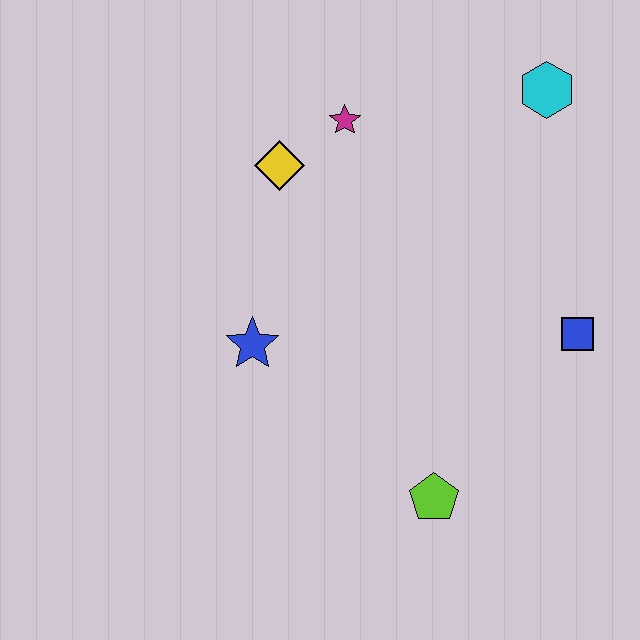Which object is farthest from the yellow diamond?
The lime pentagon is farthest from the yellow diamond.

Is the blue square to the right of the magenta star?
Yes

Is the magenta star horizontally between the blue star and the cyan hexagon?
Yes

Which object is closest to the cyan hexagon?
The magenta star is closest to the cyan hexagon.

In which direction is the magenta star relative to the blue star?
The magenta star is above the blue star.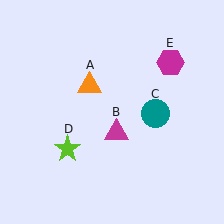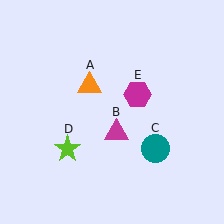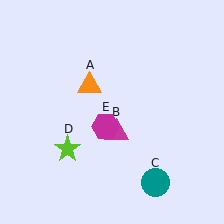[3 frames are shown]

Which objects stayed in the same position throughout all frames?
Orange triangle (object A) and magenta triangle (object B) and lime star (object D) remained stationary.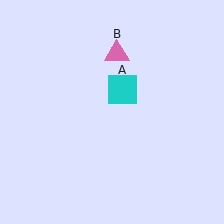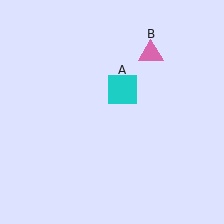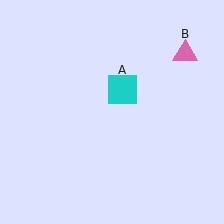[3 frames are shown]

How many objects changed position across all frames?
1 object changed position: pink triangle (object B).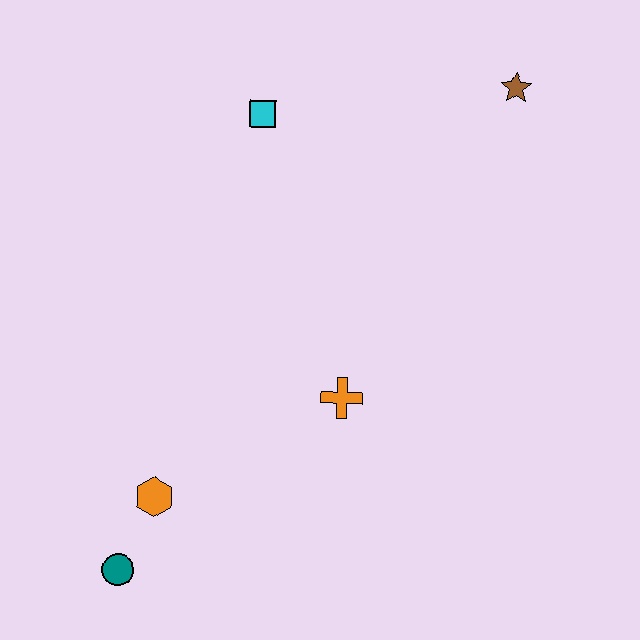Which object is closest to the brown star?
The cyan square is closest to the brown star.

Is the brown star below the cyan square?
No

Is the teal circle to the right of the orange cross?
No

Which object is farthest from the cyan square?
The teal circle is farthest from the cyan square.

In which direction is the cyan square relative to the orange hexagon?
The cyan square is above the orange hexagon.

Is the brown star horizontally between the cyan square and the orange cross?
No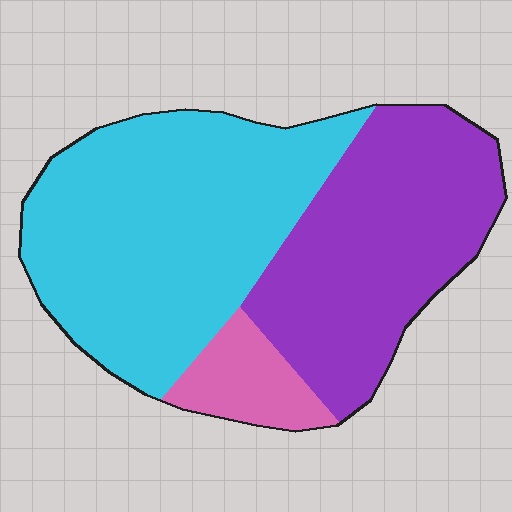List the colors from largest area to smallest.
From largest to smallest: cyan, purple, pink.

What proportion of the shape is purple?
Purple covers about 40% of the shape.